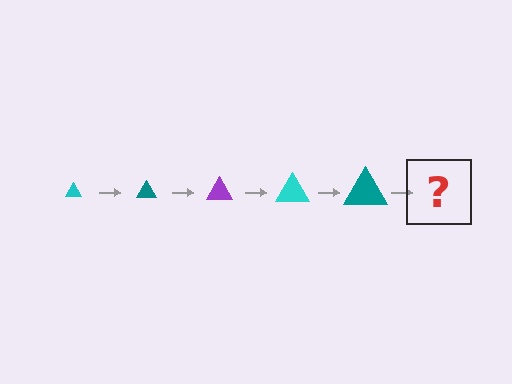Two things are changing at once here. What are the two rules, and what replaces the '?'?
The two rules are that the triangle grows larger each step and the color cycles through cyan, teal, and purple. The '?' should be a purple triangle, larger than the previous one.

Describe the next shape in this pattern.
It should be a purple triangle, larger than the previous one.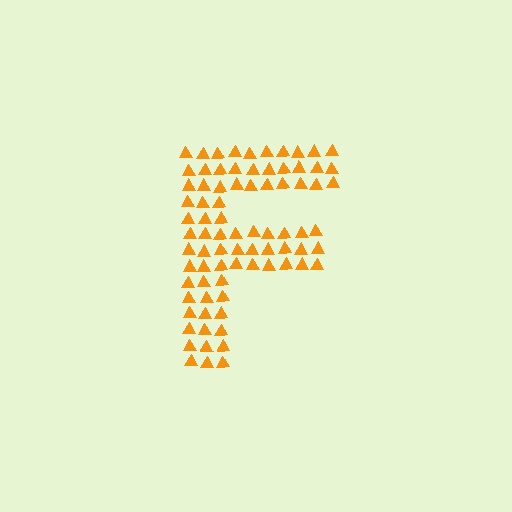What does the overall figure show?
The overall figure shows the letter F.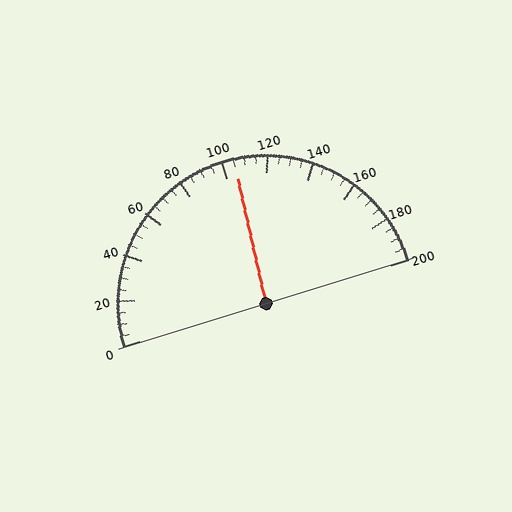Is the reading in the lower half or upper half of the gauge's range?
The reading is in the upper half of the range (0 to 200).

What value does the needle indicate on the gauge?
The needle indicates approximately 105.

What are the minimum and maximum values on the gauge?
The gauge ranges from 0 to 200.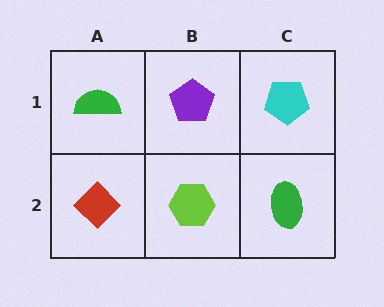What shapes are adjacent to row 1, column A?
A red diamond (row 2, column A), a purple pentagon (row 1, column B).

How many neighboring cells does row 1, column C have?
2.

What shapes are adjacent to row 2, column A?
A green semicircle (row 1, column A), a lime hexagon (row 2, column B).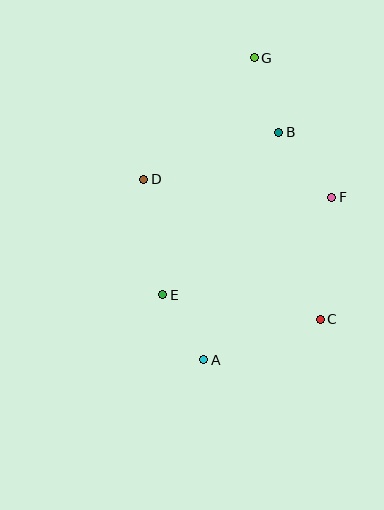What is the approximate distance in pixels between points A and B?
The distance between A and B is approximately 240 pixels.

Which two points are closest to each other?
Points A and E are closest to each other.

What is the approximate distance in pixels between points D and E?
The distance between D and E is approximately 117 pixels.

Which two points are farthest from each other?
Points A and G are farthest from each other.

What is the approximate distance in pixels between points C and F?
The distance between C and F is approximately 123 pixels.